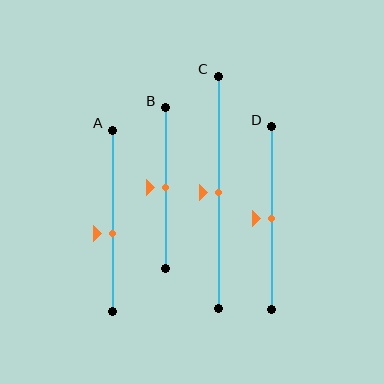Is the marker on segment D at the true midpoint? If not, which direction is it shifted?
Yes, the marker on segment D is at the true midpoint.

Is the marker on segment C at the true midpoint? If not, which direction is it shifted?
Yes, the marker on segment C is at the true midpoint.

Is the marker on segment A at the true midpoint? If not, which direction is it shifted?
No, the marker on segment A is shifted downward by about 7% of the segment length.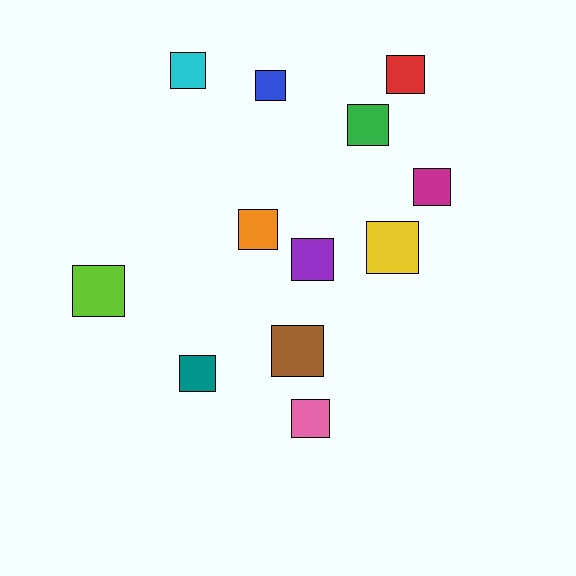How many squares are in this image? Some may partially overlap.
There are 12 squares.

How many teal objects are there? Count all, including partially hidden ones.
There is 1 teal object.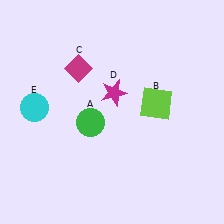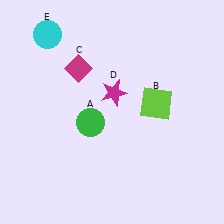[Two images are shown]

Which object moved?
The cyan circle (E) moved up.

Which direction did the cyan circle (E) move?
The cyan circle (E) moved up.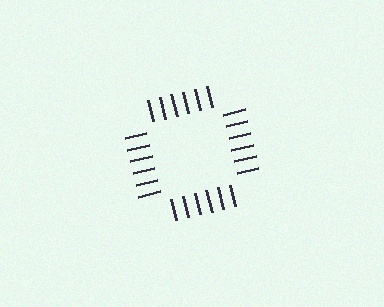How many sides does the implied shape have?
4 sides — the line-ends trace a square.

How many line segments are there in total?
24 — 6 along each of the 4 edges.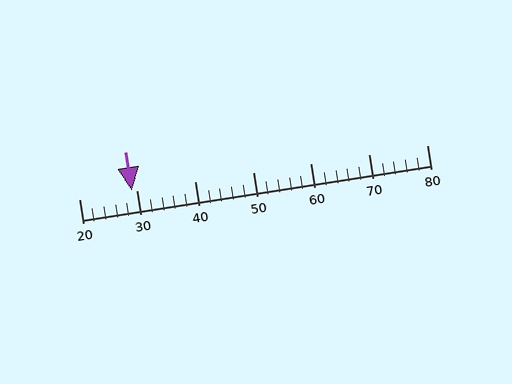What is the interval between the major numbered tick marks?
The major tick marks are spaced 10 units apart.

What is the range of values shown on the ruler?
The ruler shows values from 20 to 80.